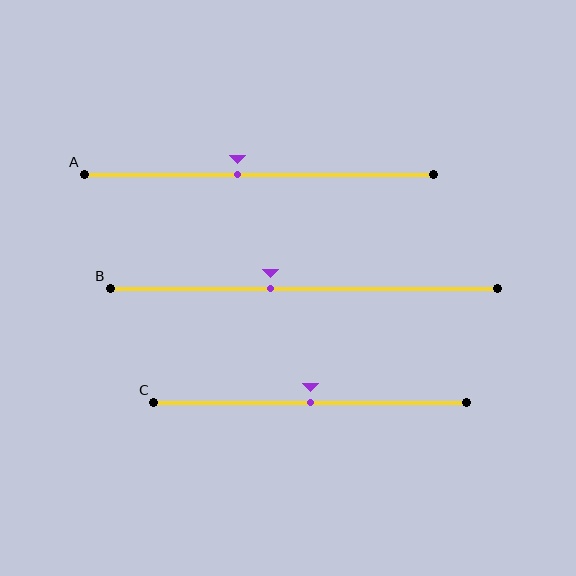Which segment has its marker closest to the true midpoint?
Segment C has its marker closest to the true midpoint.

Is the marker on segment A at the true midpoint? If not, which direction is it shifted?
No, the marker on segment A is shifted to the left by about 6% of the segment length.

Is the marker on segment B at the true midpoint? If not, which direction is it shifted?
No, the marker on segment B is shifted to the left by about 9% of the segment length.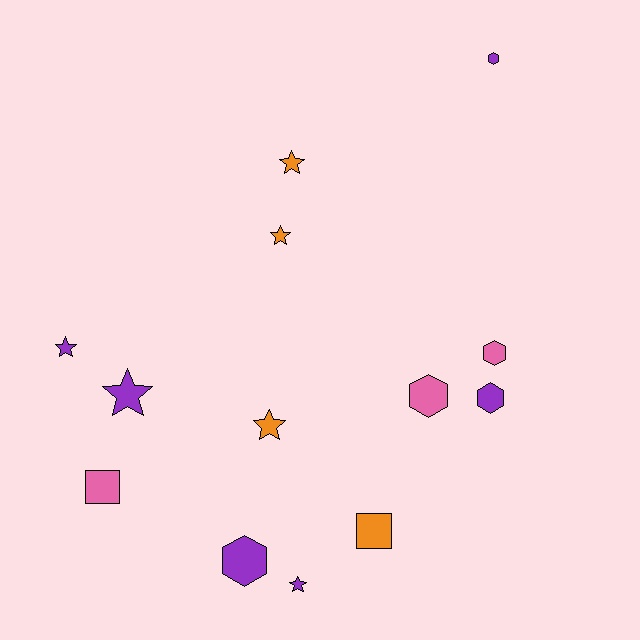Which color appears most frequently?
Purple, with 6 objects.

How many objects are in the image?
There are 13 objects.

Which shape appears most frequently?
Star, with 6 objects.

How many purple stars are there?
There are 3 purple stars.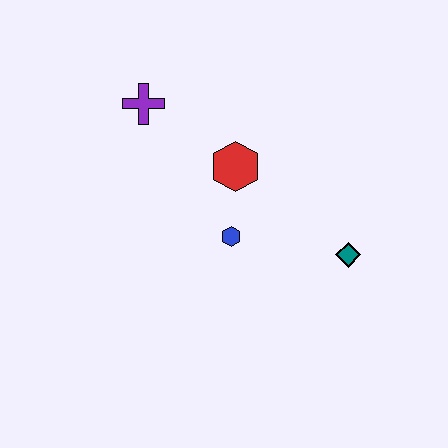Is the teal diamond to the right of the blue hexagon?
Yes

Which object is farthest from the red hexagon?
The teal diamond is farthest from the red hexagon.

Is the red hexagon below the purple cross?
Yes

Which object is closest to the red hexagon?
The blue hexagon is closest to the red hexagon.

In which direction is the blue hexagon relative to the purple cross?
The blue hexagon is below the purple cross.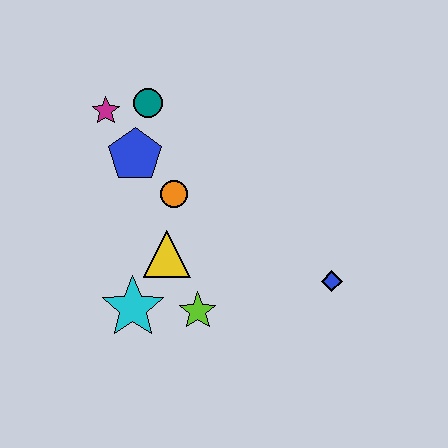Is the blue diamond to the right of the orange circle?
Yes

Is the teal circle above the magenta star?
Yes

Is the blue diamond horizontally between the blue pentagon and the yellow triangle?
No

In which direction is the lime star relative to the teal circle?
The lime star is below the teal circle.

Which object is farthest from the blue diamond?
The magenta star is farthest from the blue diamond.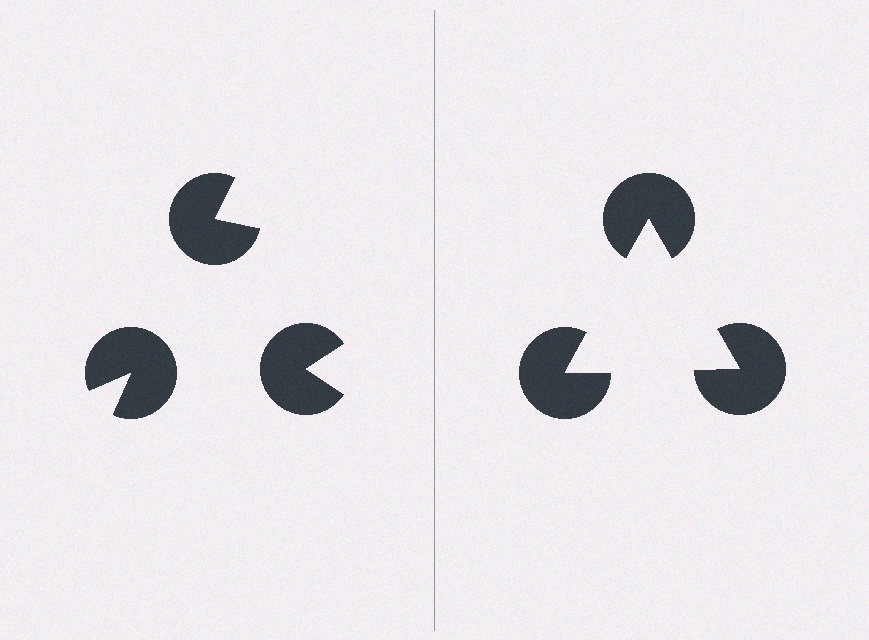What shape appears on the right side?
An illusory triangle.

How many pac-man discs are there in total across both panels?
6 — 3 on each side.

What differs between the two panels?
The pac-man discs are positioned identically on both sides; only the wedge orientations differ. On the right they align to a triangle; on the left they are misaligned.